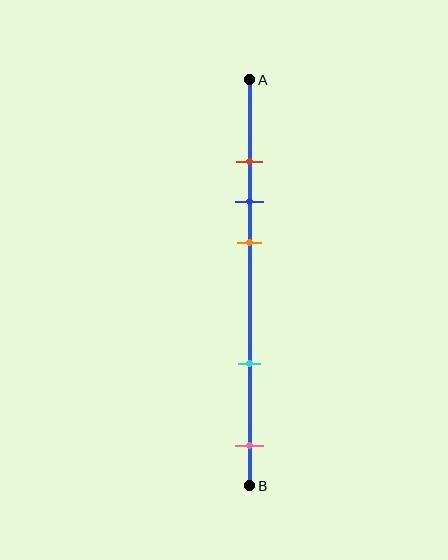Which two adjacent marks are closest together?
The red and blue marks are the closest adjacent pair.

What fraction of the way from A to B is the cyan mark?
The cyan mark is approximately 70% (0.7) of the way from A to B.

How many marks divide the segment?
There are 5 marks dividing the segment.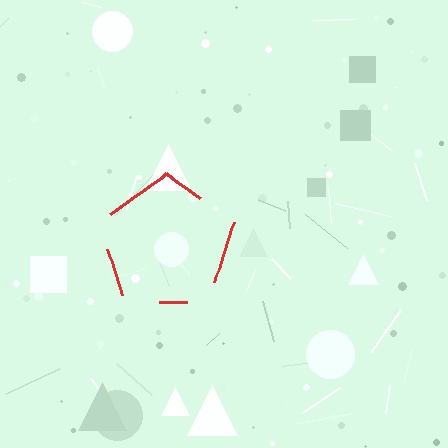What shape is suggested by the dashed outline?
The dashed outline suggests a pentagon.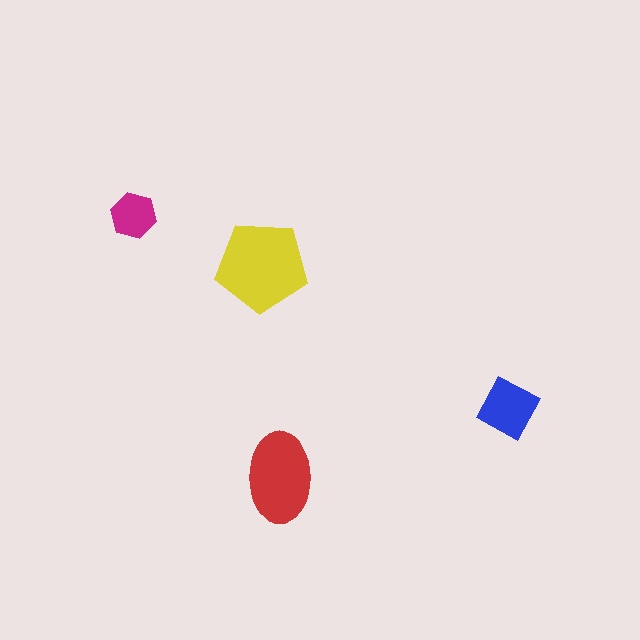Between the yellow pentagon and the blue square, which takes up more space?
The yellow pentagon.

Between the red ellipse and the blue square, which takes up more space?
The red ellipse.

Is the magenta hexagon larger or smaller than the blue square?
Smaller.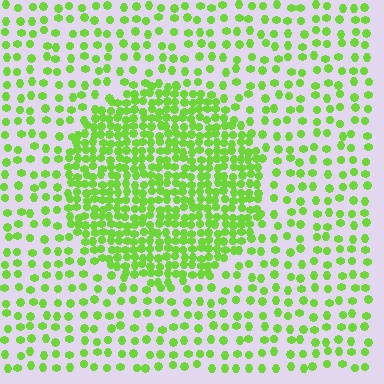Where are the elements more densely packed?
The elements are more densely packed inside the circle boundary.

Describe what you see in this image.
The image contains small lime elements arranged at two different densities. A circle-shaped region is visible where the elements are more densely packed than the surrounding area.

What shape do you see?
I see a circle.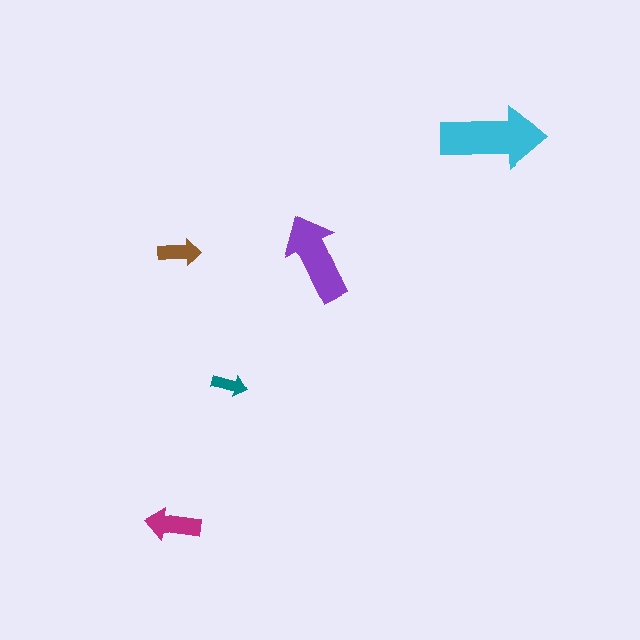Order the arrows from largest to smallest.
the cyan one, the purple one, the magenta one, the brown one, the teal one.